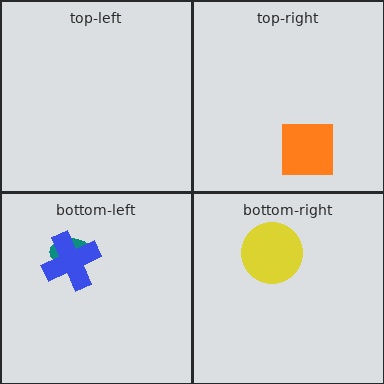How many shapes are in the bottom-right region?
1.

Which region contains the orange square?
The top-right region.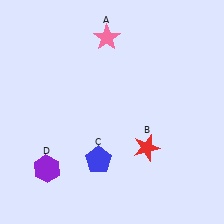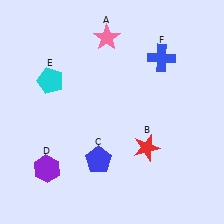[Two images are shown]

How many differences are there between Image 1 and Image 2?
There are 2 differences between the two images.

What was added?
A cyan pentagon (E), a blue cross (F) were added in Image 2.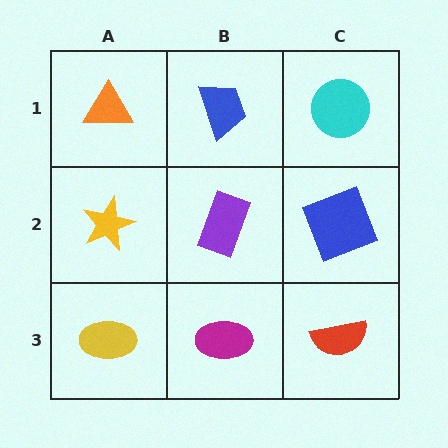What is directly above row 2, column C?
A cyan circle.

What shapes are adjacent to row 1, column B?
A purple rectangle (row 2, column B), an orange triangle (row 1, column A), a cyan circle (row 1, column C).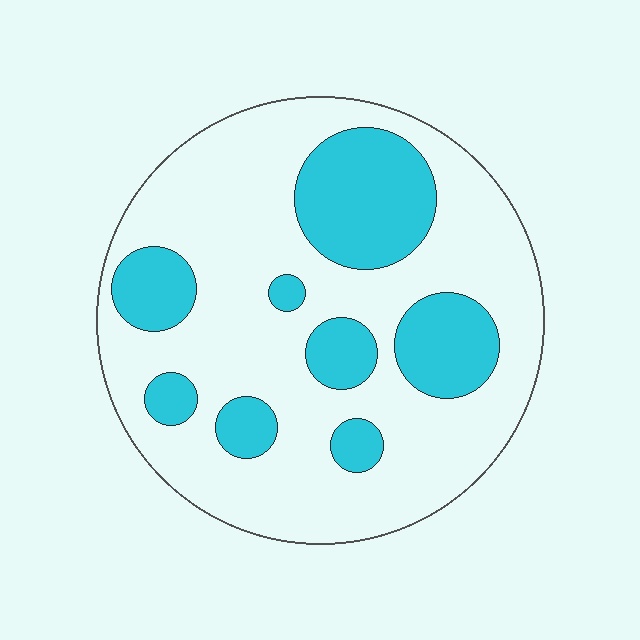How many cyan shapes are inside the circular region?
8.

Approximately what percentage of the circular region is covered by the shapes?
Approximately 30%.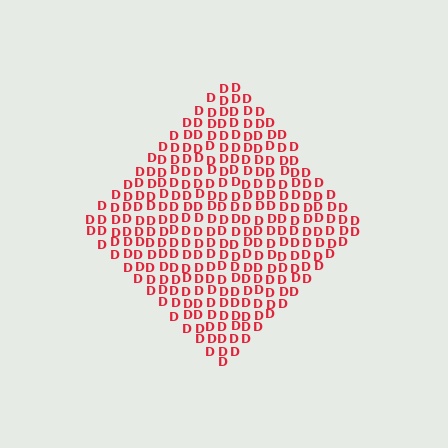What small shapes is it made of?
It is made of small letter D's.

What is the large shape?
The large shape is a diamond.